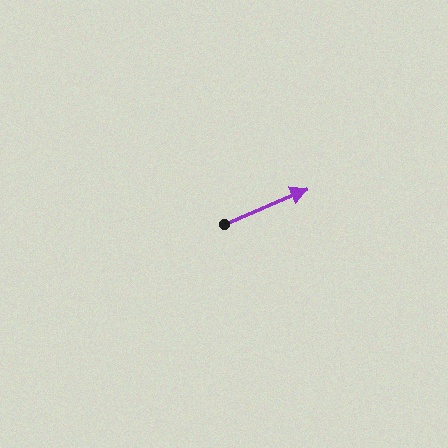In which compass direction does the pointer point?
Northeast.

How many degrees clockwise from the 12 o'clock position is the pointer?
Approximately 67 degrees.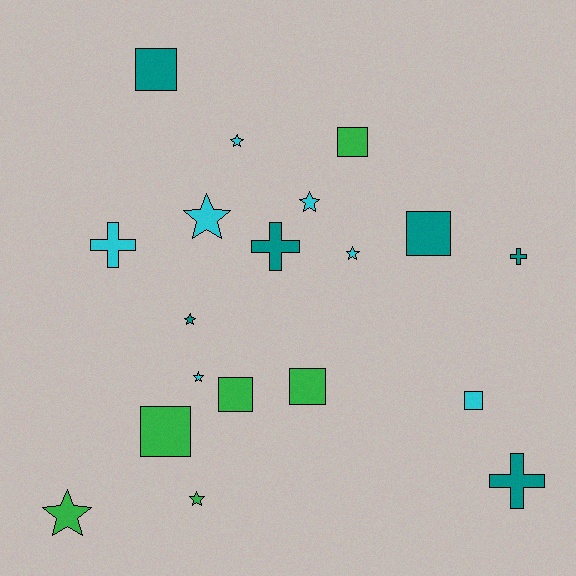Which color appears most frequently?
Cyan, with 7 objects.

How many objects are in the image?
There are 19 objects.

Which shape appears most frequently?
Star, with 8 objects.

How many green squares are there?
There are 4 green squares.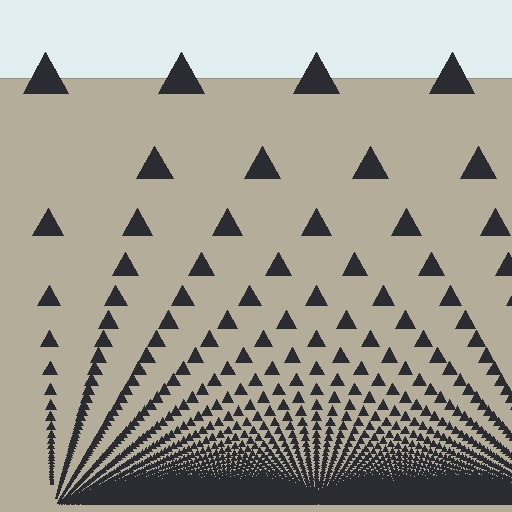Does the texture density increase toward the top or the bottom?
Density increases toward the bottom.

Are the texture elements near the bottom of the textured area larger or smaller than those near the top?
Smaller. The gradient is inverted — elements near the bottom are smaller and denser.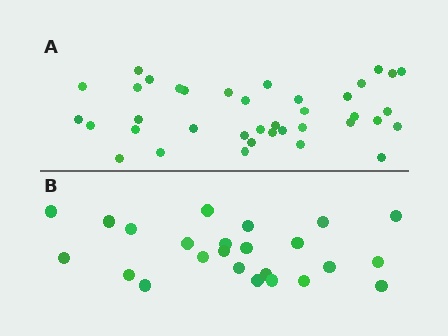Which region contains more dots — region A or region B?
Region A (the top region) has more dots.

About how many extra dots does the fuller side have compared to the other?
Region A has approximately 15 more dots than region B.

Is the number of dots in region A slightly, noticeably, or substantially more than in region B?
Region A has substantially more. The ratio is roughly 1.6 to 1.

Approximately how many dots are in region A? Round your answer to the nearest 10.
About 40 dots. (The exact count is 38, which rounds to 40.)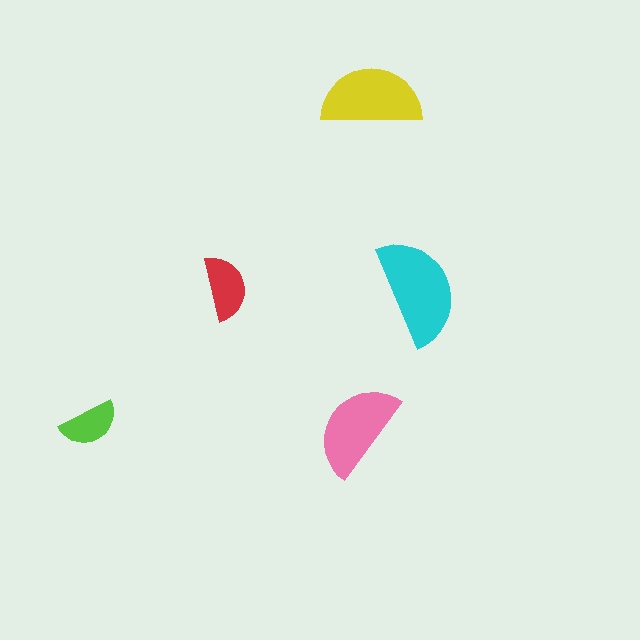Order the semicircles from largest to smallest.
the cyan one, the yellow one, the pink one, the red one, the lime one.